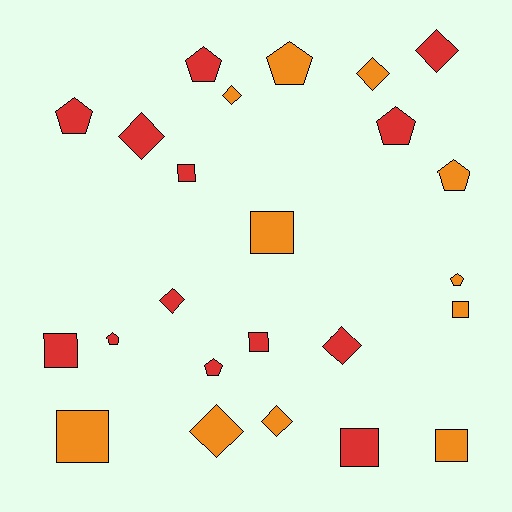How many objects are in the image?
There are 24 objects.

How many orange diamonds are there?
There are 4 orange diamonds.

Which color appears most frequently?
Red, with 13 objects.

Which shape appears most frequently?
Diamond, with 8 objects.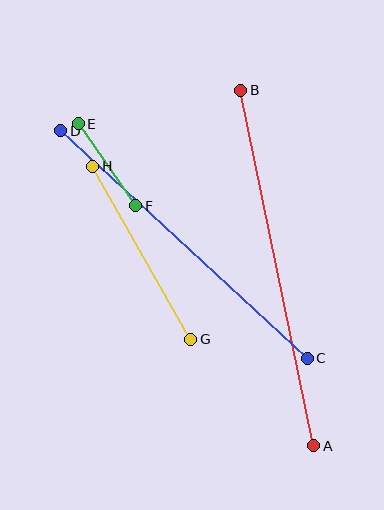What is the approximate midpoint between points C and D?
The midpoint is at approximately (184, 245) pixels.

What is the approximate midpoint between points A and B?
The midpoint is at approximately (277, 268) pixels.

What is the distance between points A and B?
The distance is approximately 363 pixels.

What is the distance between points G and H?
The distance is approximately 199 pixels.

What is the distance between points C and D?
The distance is approximately 335 pixels.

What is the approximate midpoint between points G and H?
The midpoint is at approximately (142, 253) pixels.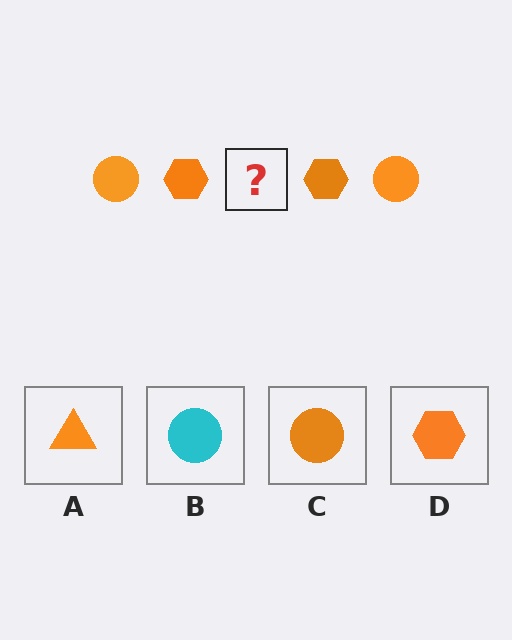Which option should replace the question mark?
Option C.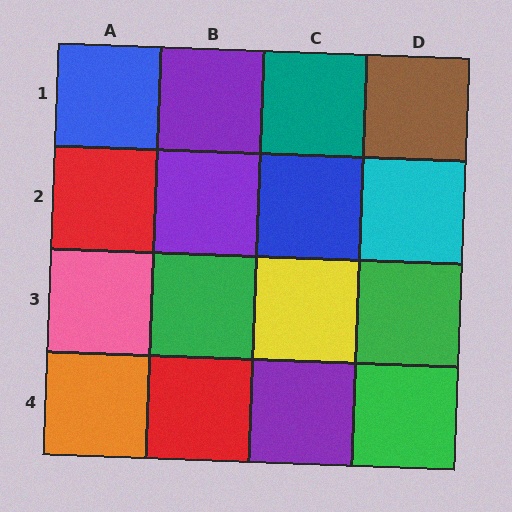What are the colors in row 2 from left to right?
Red, purple, blue, cyan.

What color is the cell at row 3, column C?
Yellow.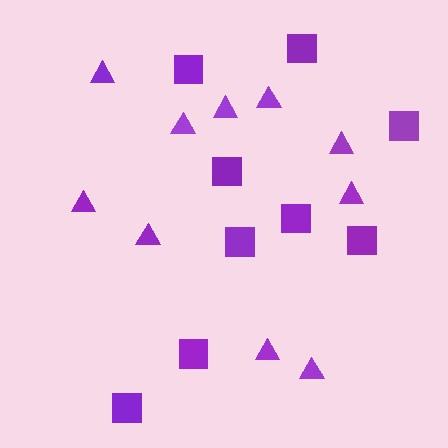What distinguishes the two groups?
There are 2 groups: one group of triangles (10) and one group of squares (9).